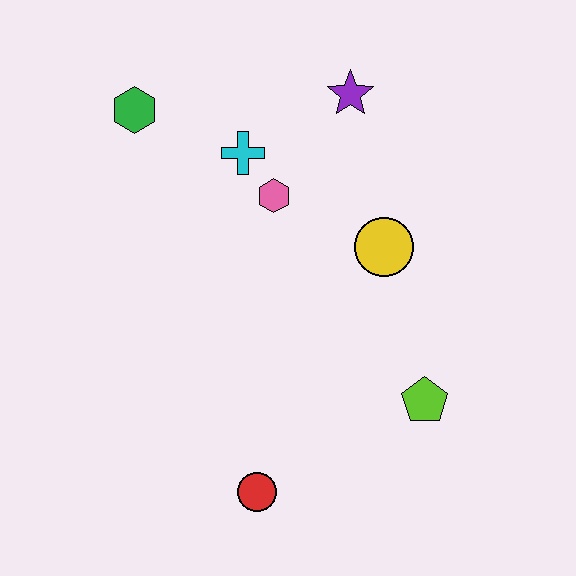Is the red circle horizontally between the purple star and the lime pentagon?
No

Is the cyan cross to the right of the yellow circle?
No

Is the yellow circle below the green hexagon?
Yes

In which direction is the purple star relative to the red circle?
The purple star is above the red circle.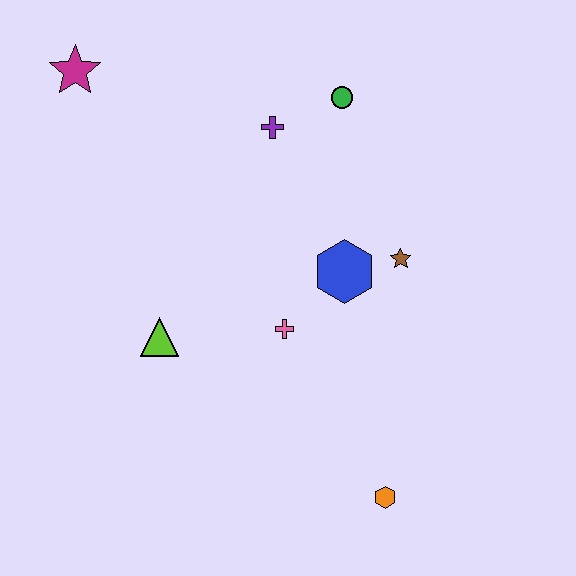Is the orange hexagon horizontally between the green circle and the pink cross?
No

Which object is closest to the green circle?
The purple cross is closest to the green circle.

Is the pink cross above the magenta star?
No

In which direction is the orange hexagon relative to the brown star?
The orange hexagon is below the brown star.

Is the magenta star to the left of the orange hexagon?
Yes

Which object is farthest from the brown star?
The magenta star is farthest from the brown star.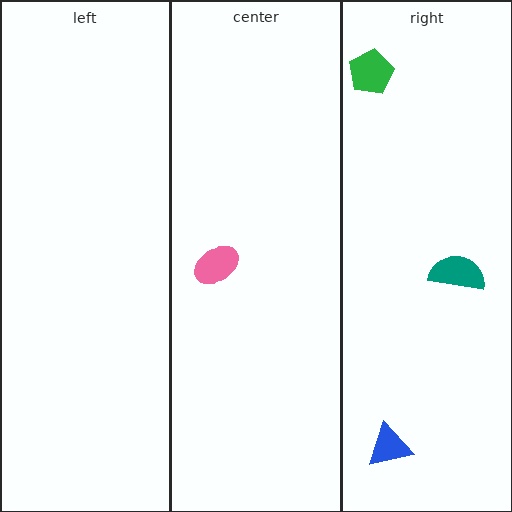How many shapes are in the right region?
3.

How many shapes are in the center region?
1.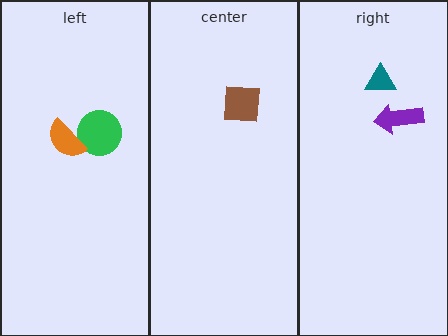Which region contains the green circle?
The left region.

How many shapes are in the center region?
1.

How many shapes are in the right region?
2.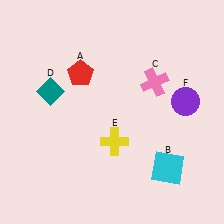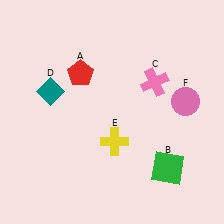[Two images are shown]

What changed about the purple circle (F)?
In Image 1, F is purple. In Image 2, it changed to pink.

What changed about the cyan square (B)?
In Image 1, B is cyan. In Image 2, it changed to green.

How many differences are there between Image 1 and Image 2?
There are 2 differences between the two images.